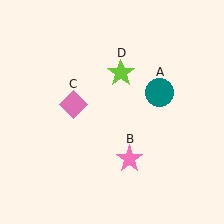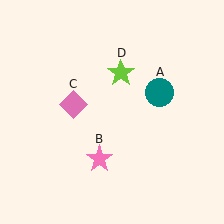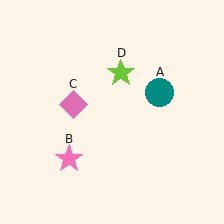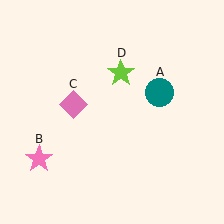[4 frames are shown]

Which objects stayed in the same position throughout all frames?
Teal circle (object A) and pink diamond (object C) and lime star (object D) remained stationary.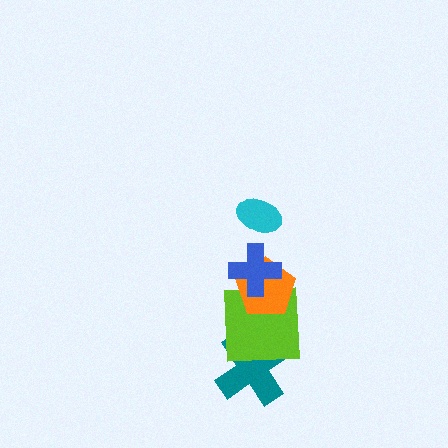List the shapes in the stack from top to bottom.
From top to bottom: the cyan ellipse, the blue cross, the orange pentagon, the lime square, the teal cross.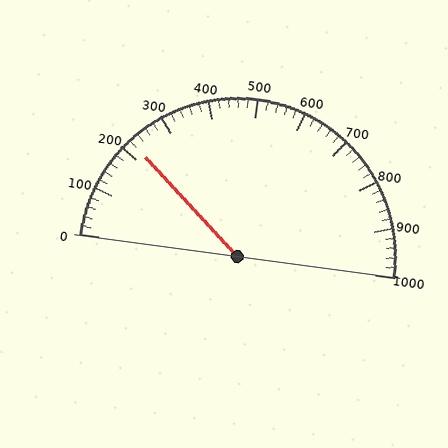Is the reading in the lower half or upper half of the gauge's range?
The reading is in the lower half of the range (0 to 1000).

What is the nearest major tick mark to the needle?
The nearest major tick mark is 200.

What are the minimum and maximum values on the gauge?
The gauge ranges from 0 to 1000.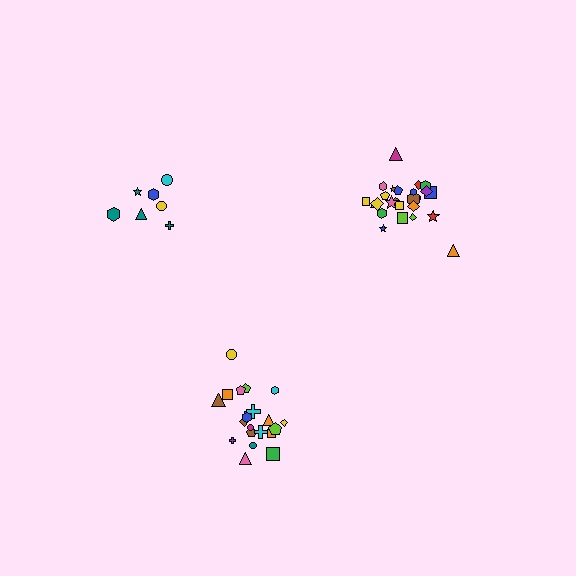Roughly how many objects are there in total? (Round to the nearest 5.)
Roughly 55 objects in total.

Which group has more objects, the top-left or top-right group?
The top-right group.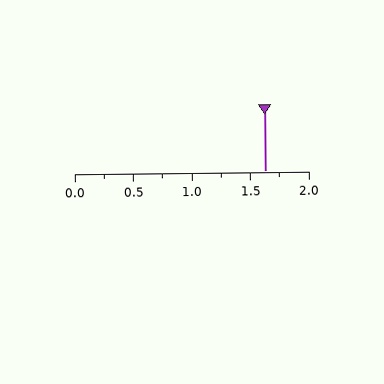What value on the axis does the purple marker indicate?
The marker indicates approximately 1.62.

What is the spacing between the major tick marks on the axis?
The major ticks are spaced 0.5 apart.